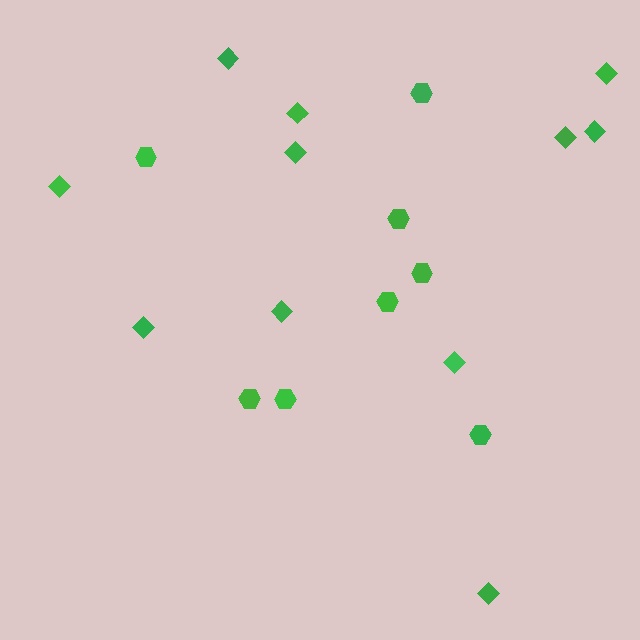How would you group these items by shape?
There are 2 groups: one group of diamonds (11) and one group of hexagons (8).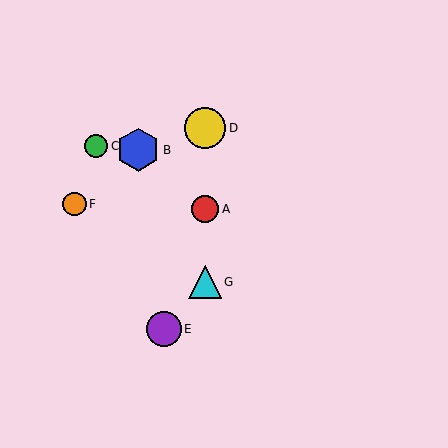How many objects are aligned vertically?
3 objects (A, D, G) are aligned vertically.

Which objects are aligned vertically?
Objects A, D, G are aligned vertically.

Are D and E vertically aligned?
No, D is at x≈205 and E is at x≈164.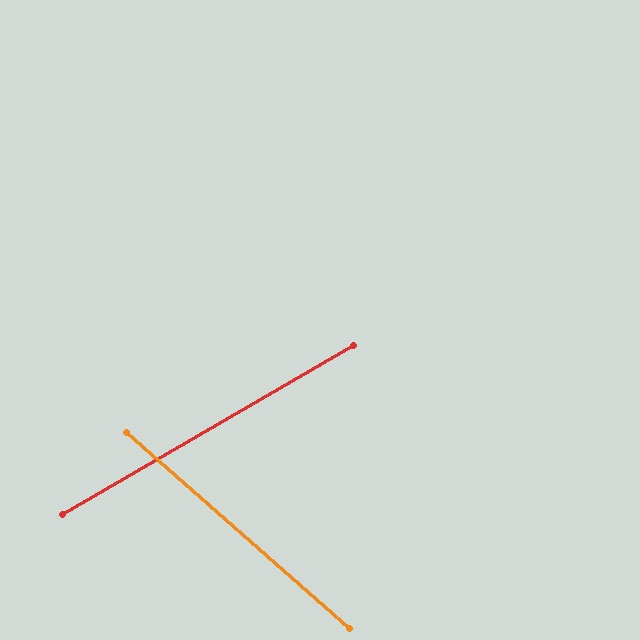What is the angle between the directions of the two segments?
Approximately 71 degrees.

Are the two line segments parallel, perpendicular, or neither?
Neither parallel nor perpendicular — they differ by about 71°.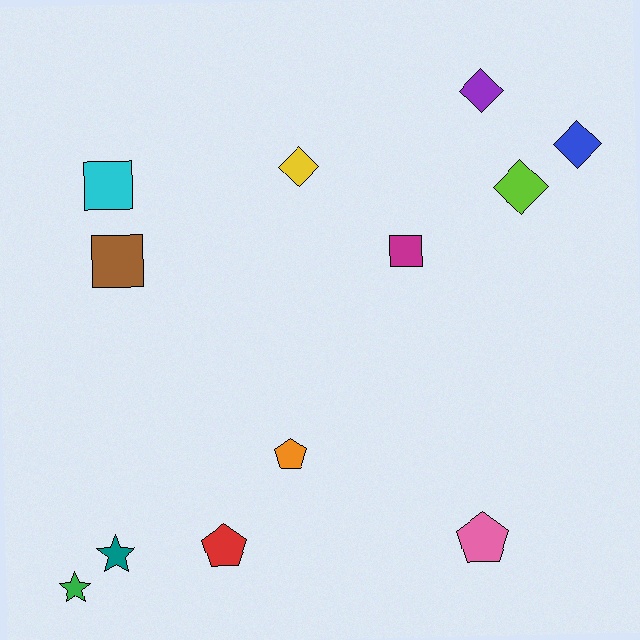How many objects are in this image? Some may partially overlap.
There are 12 objects.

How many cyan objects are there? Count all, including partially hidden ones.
There is 1 cyan object.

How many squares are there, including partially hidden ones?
There are 3 squares.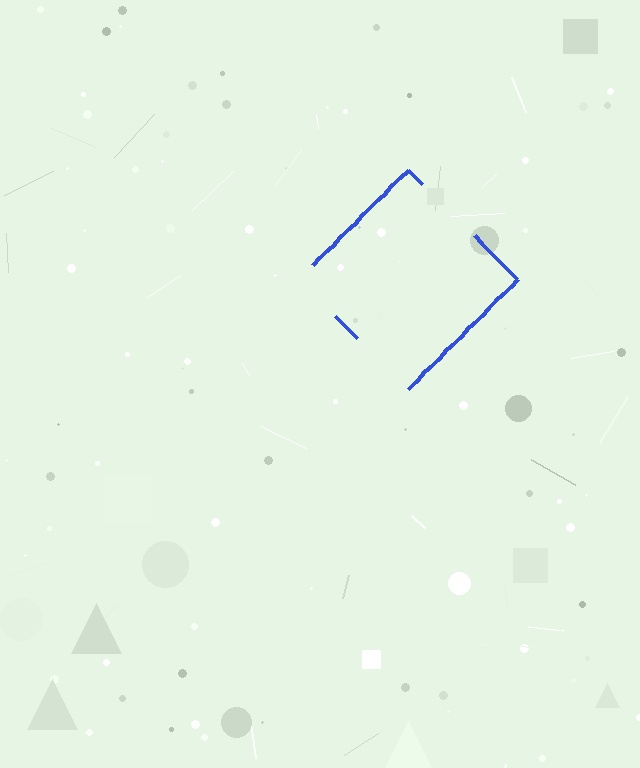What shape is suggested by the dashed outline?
The dashed outline suggests a diamond.